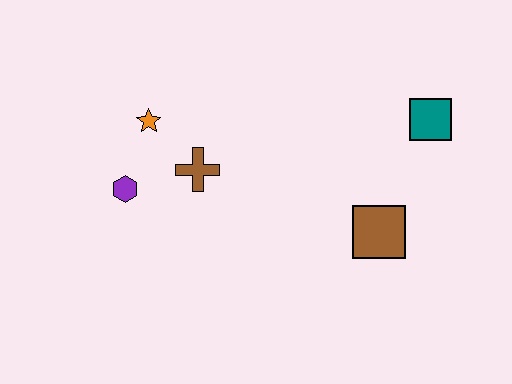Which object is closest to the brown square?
The teal square is closest to the brown square.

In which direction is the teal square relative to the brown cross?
The teal square is to the right of the brown cross.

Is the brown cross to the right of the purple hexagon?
Yes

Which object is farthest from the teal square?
The purple hexagon is farthest from the teal square.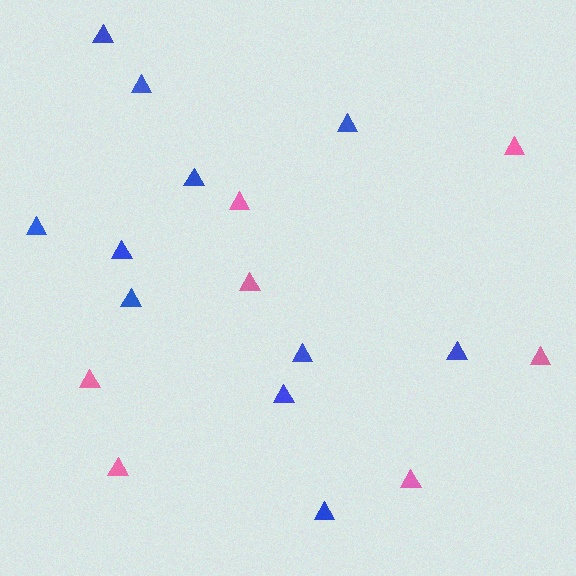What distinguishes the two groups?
There are 2 groups: one group of blue triangles (11) and one group of pink triangles (7).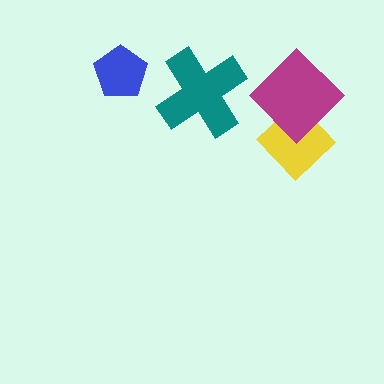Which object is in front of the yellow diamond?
The magenta diamond is in front of the yellow diamond.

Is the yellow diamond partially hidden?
Yes, it is partially covered by another shape.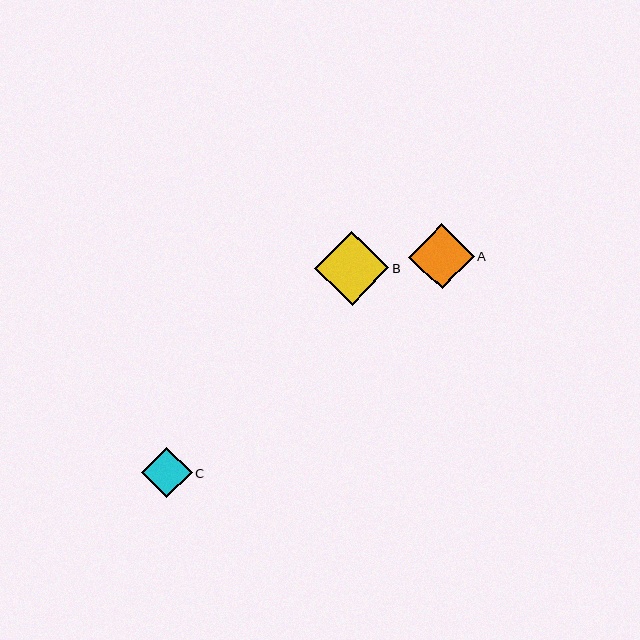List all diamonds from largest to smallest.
From largest to smallest: B, A, C.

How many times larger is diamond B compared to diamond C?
Diamond B is approximately 1.5 times the size of diamond C.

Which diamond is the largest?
Diamond B is the largest with a size of approximately 74 pixels.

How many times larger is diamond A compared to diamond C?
Diamond A is approximately 1.3 times the size of diamond C.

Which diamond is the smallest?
Diamond C is the smallest with a size of approximately 50 pixels.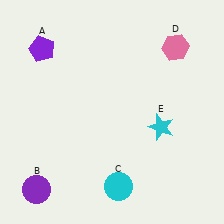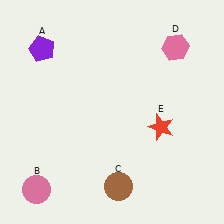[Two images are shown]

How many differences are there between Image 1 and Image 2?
There are 3 differences between the two images.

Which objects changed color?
B changed from purple to pink. C changed from cyan to brown. E changed from cyan to red.